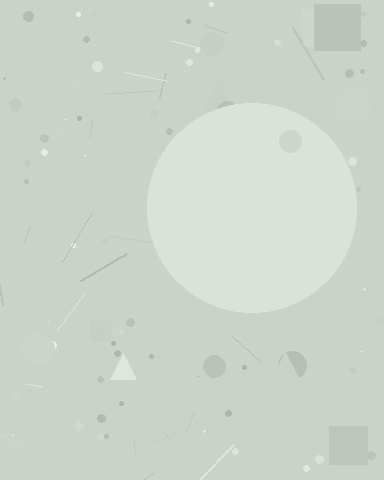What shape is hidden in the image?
A circle is hidden in the image.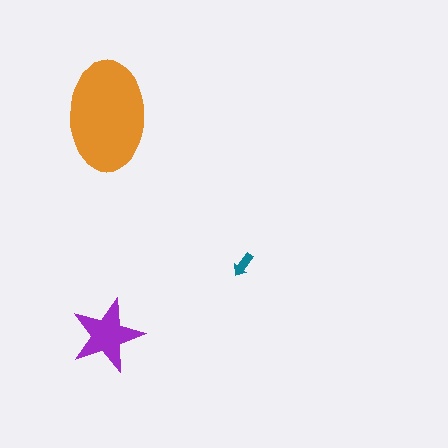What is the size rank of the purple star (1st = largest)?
2nd.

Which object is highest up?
The orange ellipse is topmost.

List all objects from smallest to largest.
The teal arrow, the purple star, the orange ellipse.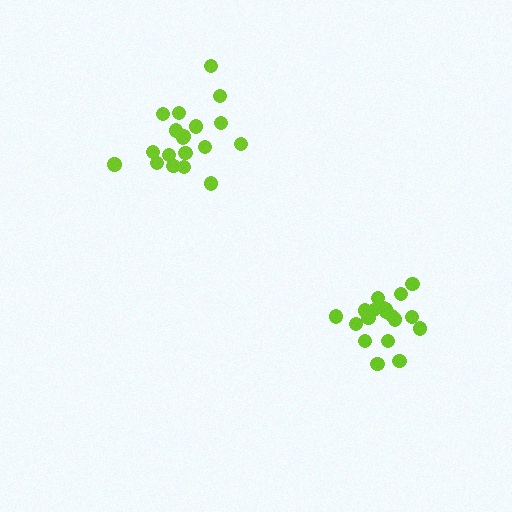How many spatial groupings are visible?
There are 2 spatial groupings.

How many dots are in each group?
Group 1: 19 dots, Group 2: 19 dots (38 total).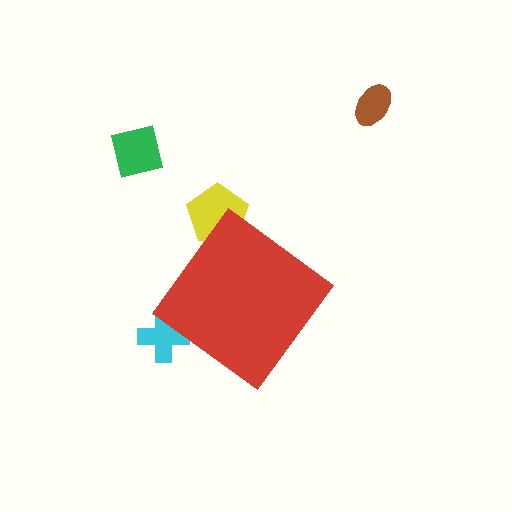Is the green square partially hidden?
No, the green square is fully visible.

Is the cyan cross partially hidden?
Yes, the cyan cross is partially hidden behind the red diamond.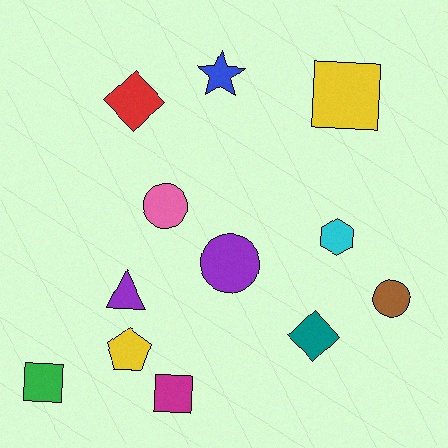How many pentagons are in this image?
There is 1 pentagon.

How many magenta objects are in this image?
There is 1 magenta object.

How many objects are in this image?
There are 12 objects.